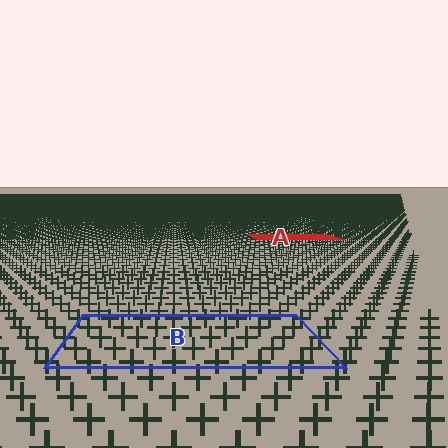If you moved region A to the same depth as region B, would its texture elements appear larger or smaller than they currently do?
They would appear larger. At a closer depth, the same texture elements are projected at a bigger on-screen size.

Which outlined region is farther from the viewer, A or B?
Region A is farther from the viewer — the texture elements inside it appear smaller and more densely packed.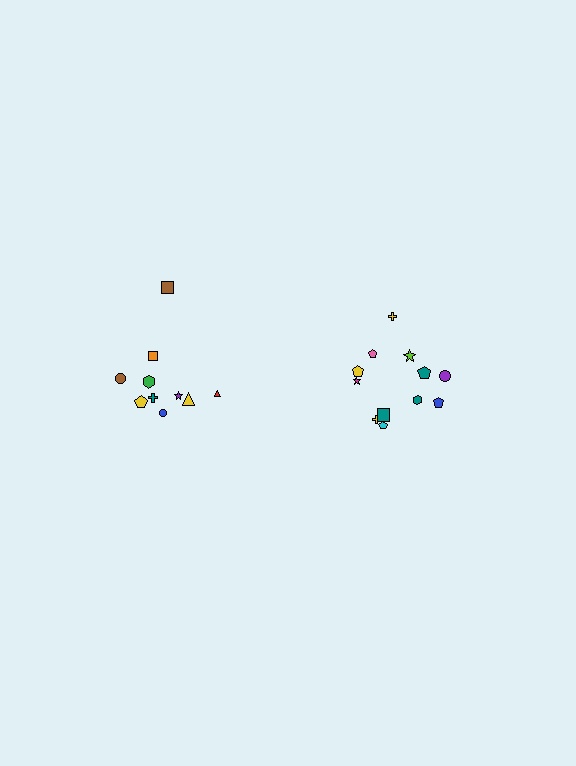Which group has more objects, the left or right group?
The right group.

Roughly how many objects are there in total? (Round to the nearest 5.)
Roughly 20 objects in total.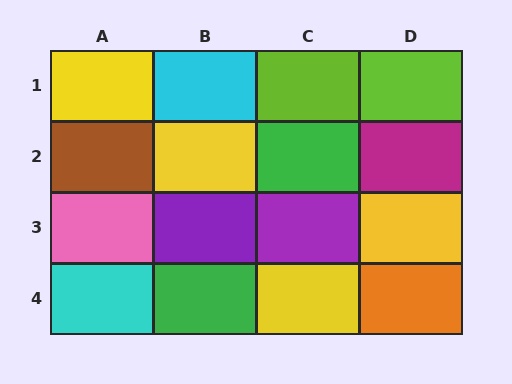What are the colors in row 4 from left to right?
Cyan, green, yellow, orange.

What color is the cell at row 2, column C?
Green.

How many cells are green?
2 cells are green.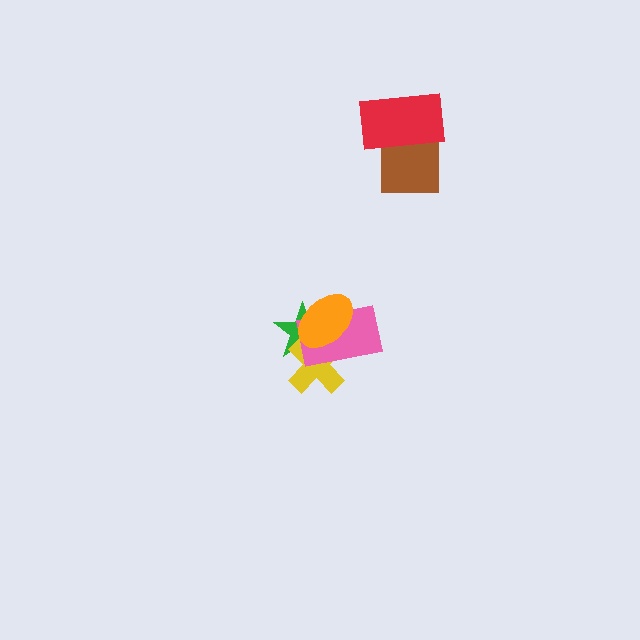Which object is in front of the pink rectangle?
The orange ellipse is in front of the pink rectangle.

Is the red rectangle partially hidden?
No, no other shape covers it.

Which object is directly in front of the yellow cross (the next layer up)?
The pink rectangle is directly in front of the yellow cross.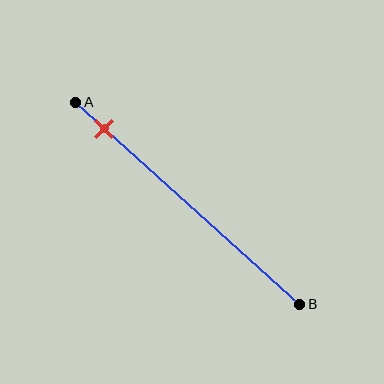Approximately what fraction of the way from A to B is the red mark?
The red mark is approximately 15% of the way from A to B.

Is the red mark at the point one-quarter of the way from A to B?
No, the mark is at about 15% from A, not at the 25% one-quarter point.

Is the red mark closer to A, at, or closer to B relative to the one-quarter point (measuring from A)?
The red mark is closer to point A than the one-quarter point of segment AB.